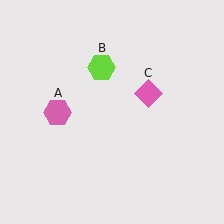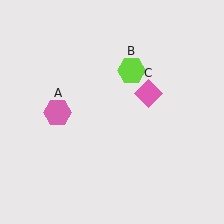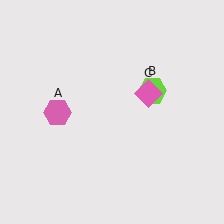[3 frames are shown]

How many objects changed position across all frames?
1 object changed position: lime hexagon (object B).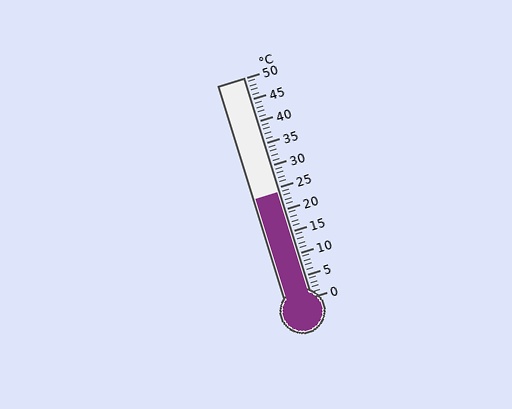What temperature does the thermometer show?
The thermometer shows approximately 24°C.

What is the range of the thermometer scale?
The thermometer scale ranges from 0°C to 50°C.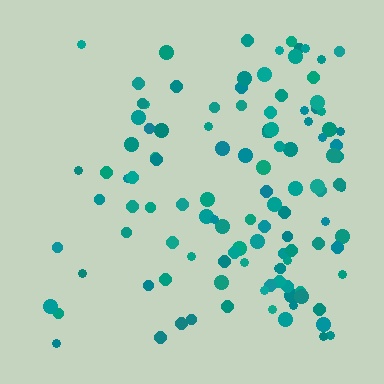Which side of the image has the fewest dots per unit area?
The left.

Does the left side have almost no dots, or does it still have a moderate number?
Still a moderate number, just noticeably fewer than the right.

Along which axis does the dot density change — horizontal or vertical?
Horizontal.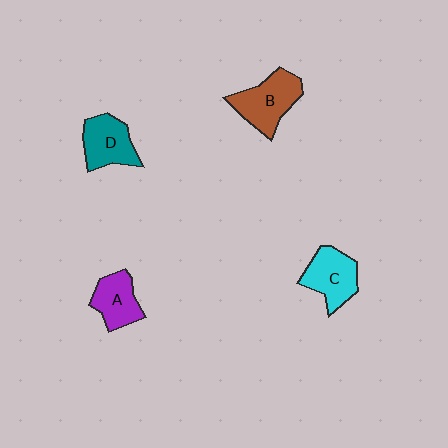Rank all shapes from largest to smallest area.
From largest to smallest: B (brown), C (cyan), D (teal), A (purple).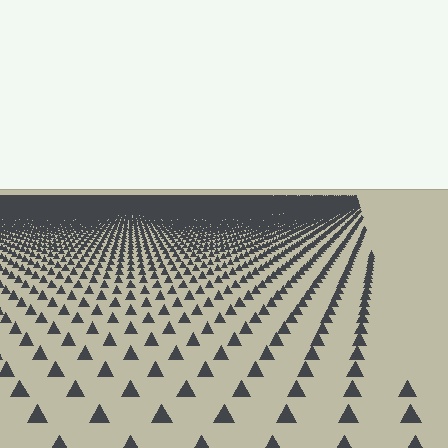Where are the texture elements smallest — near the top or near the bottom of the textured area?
Near the top.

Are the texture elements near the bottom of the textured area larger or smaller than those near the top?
Larger. Near the bottom, elements are closer to the viewer and appear at a bigger on-screen size.